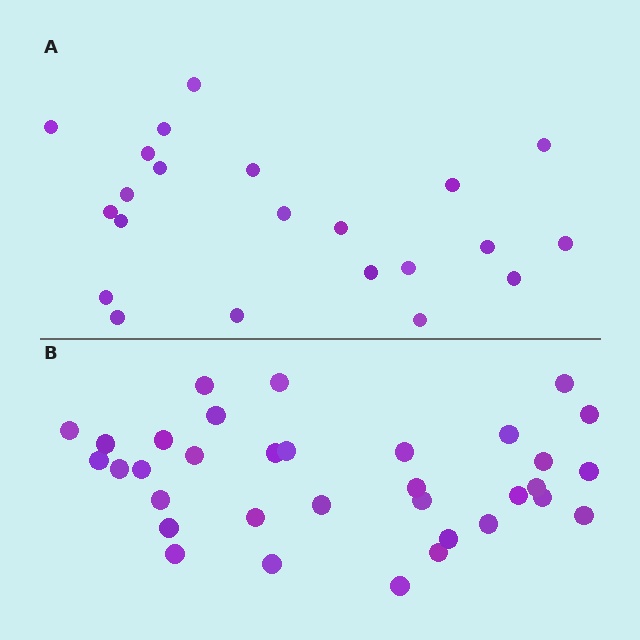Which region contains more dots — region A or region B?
Region B (the bottom region) has more dots.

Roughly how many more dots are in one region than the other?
Region B has roughly 12 or so more dots than region A.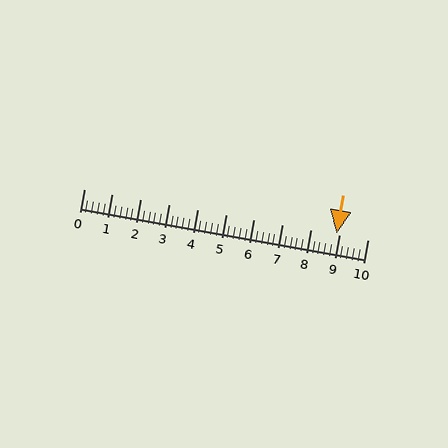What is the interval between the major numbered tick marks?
The major tick marks are spaced 1 units apart.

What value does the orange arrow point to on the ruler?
The orange arrow points to approximately 8.9.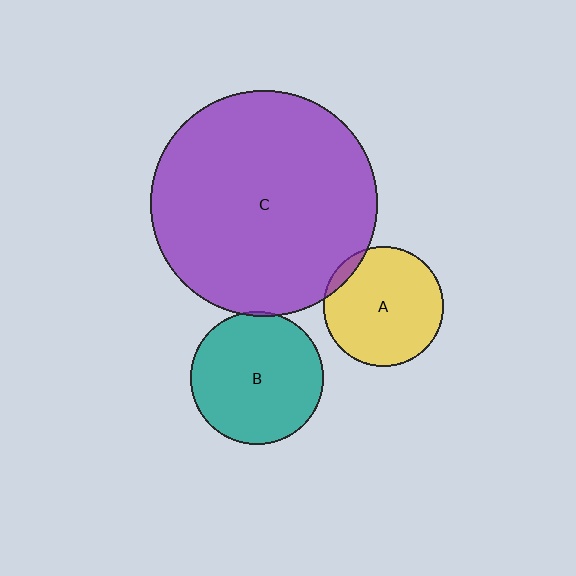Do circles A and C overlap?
Yes.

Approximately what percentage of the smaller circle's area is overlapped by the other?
Approximately 5%.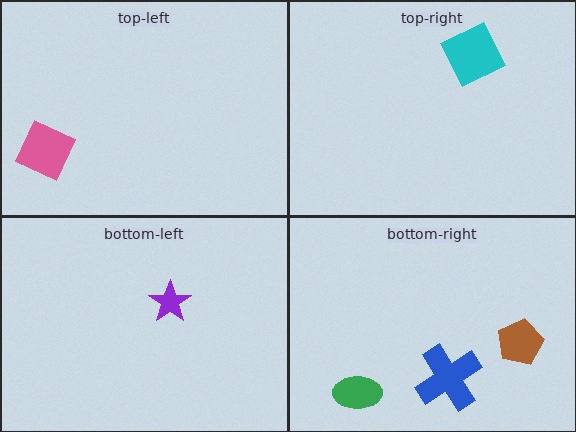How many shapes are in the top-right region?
1.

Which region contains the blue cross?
The bottom-right region.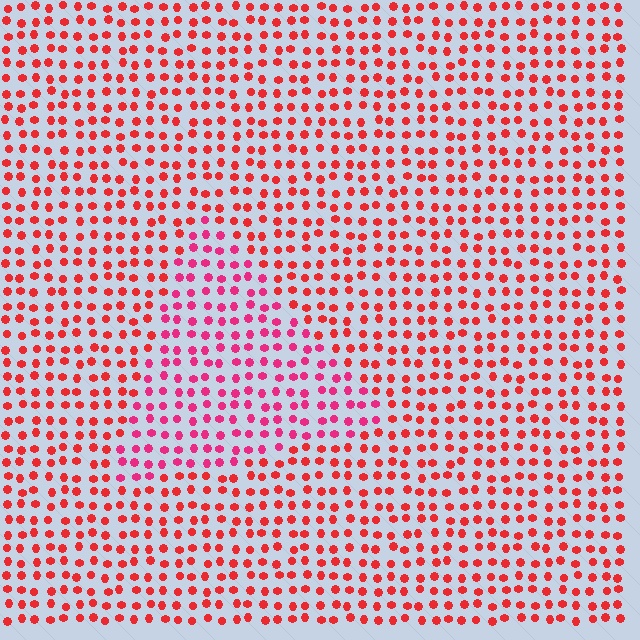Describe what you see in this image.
The image is filled with small red elements in a uniform arrangement. A triangle-shaped region is visible where the elements are tinted to a slightly different hue, forming a subtle color boundary.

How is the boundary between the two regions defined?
The boundary is defined purely by a slight shift in hue (about 27 degrees). Spacing, size, and orientation are identical on both sides.